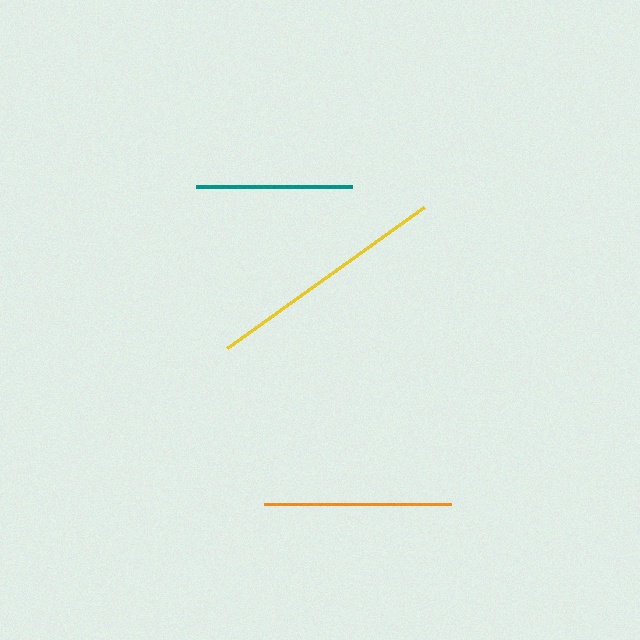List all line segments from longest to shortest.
From longest to shortest: yellow, orange, teal.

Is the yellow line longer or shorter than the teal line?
The yellow line is longer than the teal line.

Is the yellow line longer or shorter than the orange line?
The yellow line is longer than the orange line.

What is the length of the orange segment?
The orange segment is approximately 186 pixels long.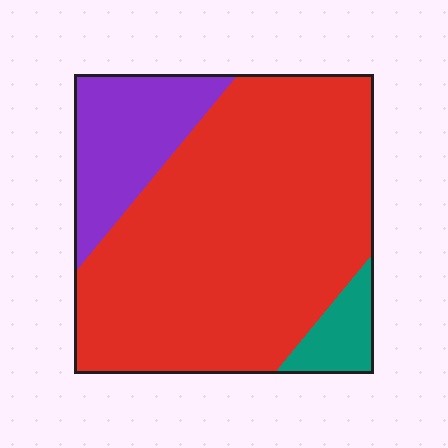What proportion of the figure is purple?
Purple takes up about one sixth (1/6) of the figure.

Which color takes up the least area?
Teal, at roughly 5%.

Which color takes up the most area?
Red, at roughly 75%.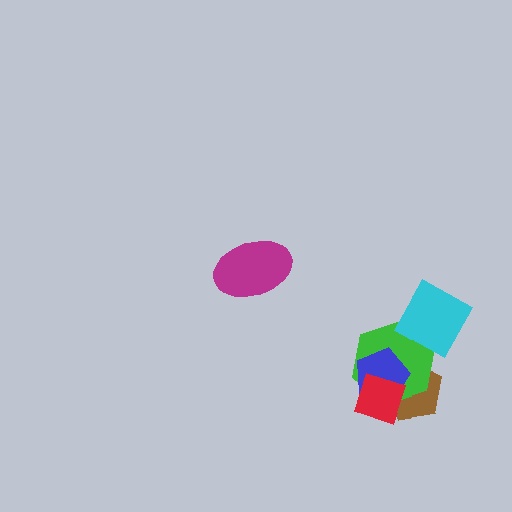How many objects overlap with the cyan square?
1 object overlaps with the cyan square.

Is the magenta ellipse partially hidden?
No, no other shape covers it.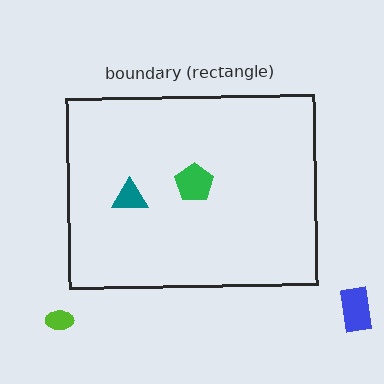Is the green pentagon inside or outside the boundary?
Inside.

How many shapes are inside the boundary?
2 inside, 2 outside.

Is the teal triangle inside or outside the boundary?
Inside.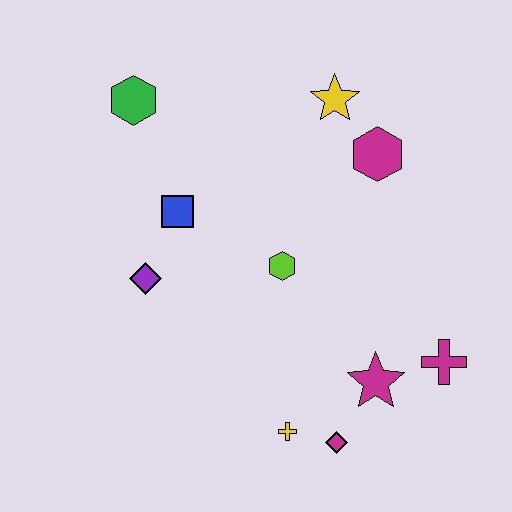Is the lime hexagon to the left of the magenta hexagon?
Yes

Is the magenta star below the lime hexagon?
Yes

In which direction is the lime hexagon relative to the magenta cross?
The lime hexagon is to the left of the magenta cross.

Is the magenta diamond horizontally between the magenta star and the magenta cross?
No